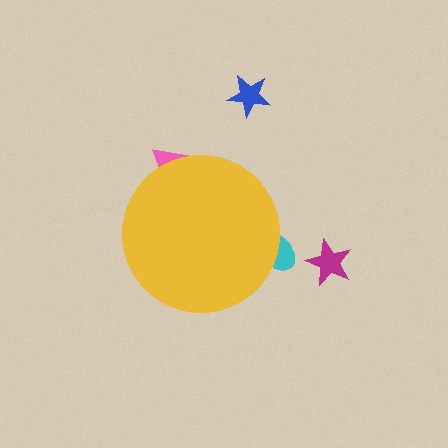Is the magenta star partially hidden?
No, the magenta star is fully visible.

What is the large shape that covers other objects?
A yellow circle.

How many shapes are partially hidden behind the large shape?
2 shapes are partially hidden.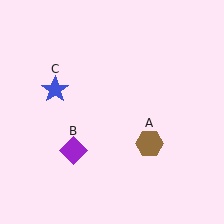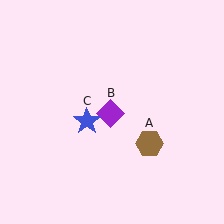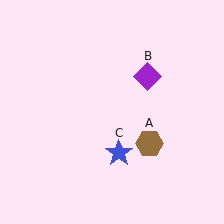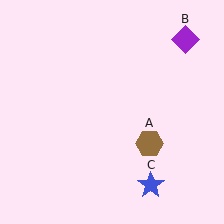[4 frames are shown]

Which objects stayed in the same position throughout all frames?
Brown hexagon (object A) remained stationary.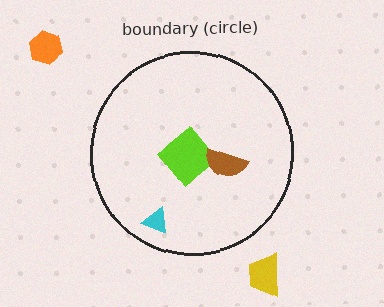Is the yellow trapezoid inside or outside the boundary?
Outside.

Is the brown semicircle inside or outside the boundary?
Inside.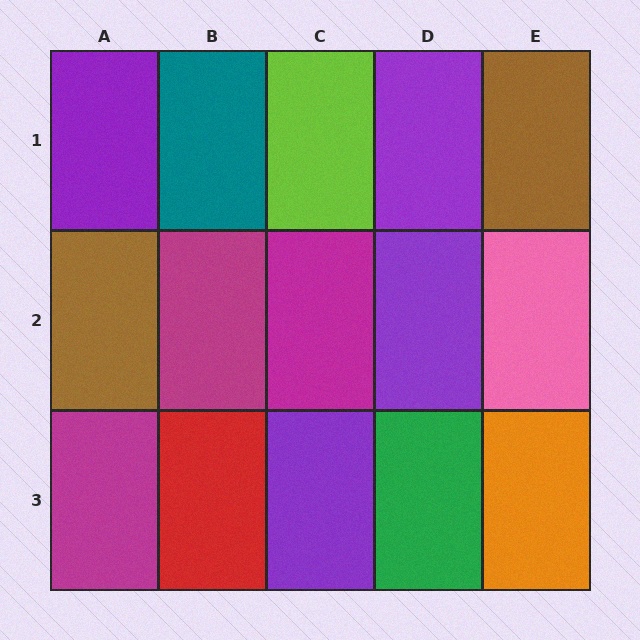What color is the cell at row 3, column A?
Magenta.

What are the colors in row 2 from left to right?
Brown, magenta, magenta, purple, pink.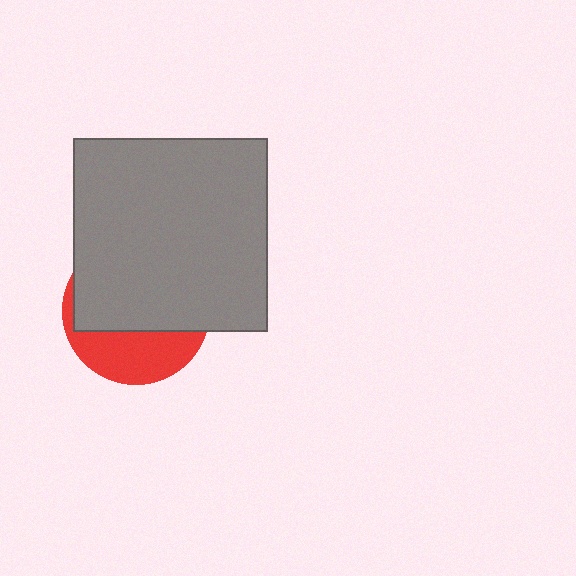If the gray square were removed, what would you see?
You would see the complete red circle.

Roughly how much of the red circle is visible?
A small part of it is visible (roughly 36%).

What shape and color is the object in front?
The object in front is a gray square.